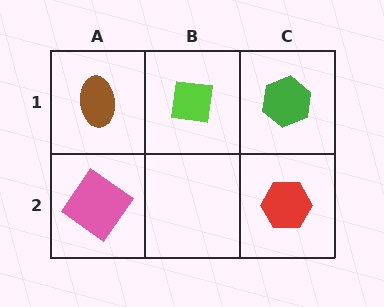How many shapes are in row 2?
2 shapes.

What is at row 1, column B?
A lime square.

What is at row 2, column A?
A pink diamond.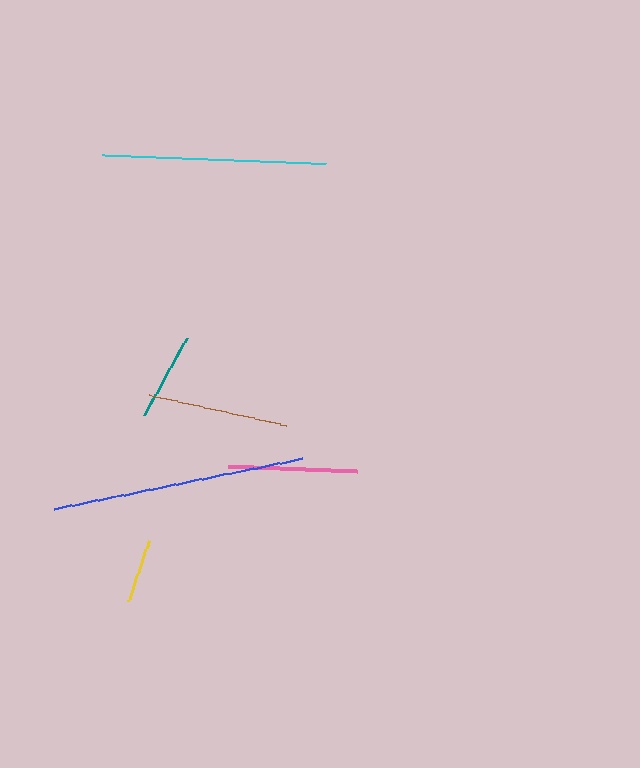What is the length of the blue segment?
The blue segment is approximately 254 pixels long.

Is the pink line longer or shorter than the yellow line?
The pink line is longer than the yellow line.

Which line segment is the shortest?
The yellow line is the shortest at approximately 64 pixels.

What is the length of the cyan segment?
The cyan segment is approximately 224 pixels long.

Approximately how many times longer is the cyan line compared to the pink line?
The cyan line is approximately 1.7 times the length of the pink line.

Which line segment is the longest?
The blue line is the longest at approximately 254 pixels.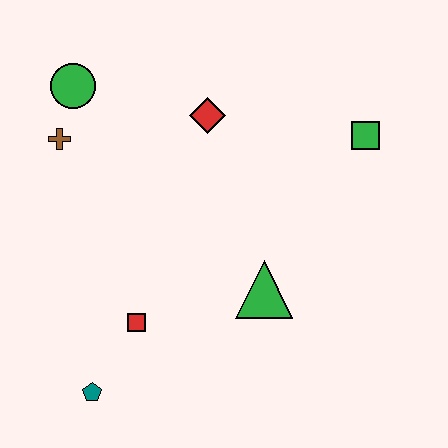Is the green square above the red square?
Yes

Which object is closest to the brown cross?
The green circle is closest to the brown cross.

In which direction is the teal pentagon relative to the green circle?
The teal pentagon is below the green circle.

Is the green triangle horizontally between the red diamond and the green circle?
No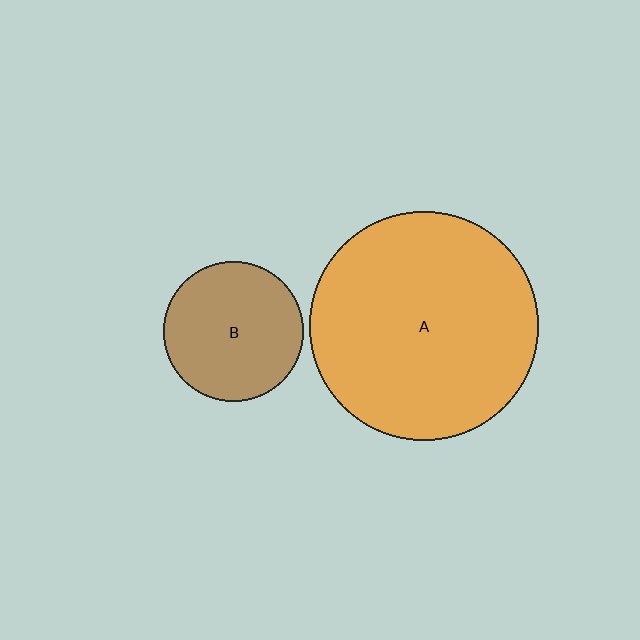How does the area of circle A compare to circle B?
Approximately 2.7 times.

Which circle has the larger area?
Circle A (orange).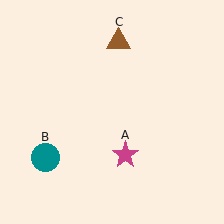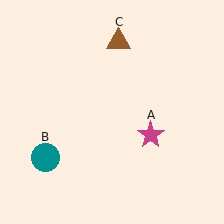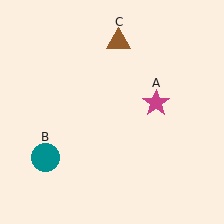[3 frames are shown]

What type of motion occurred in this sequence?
The magenta star (object A) rotated counterclockwise around the center of the scene.